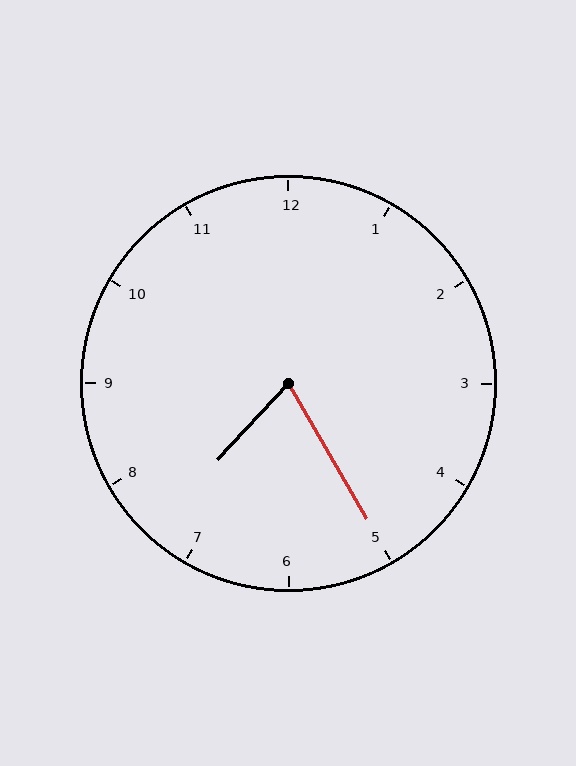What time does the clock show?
7:25.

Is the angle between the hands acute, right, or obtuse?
It is acute.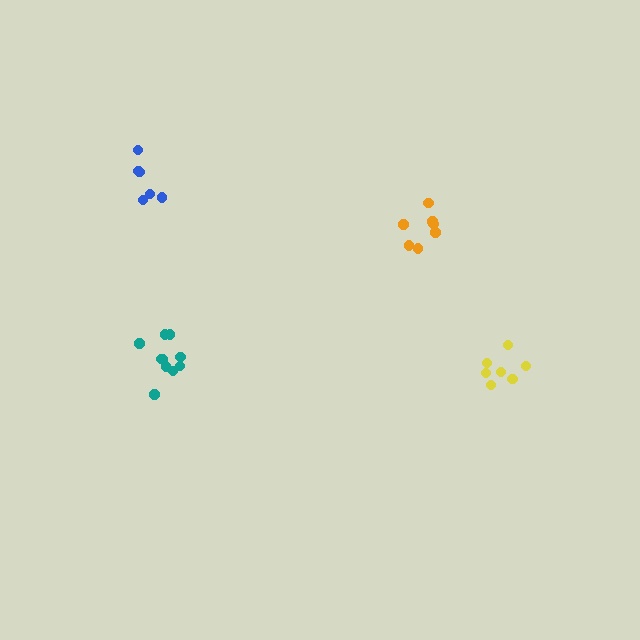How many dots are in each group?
Group 1: 7 dots, Group 2: 7 dots, Group 3: 10 dots, Group 4: 6 dots (30 total).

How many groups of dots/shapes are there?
There are 4 groups.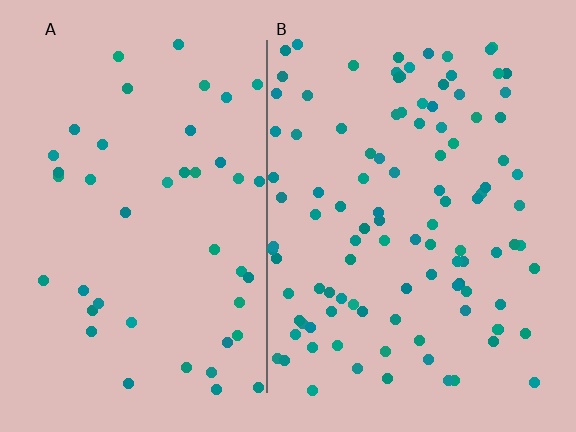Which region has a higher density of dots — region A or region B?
B (the right).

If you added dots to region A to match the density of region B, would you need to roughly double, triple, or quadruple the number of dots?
Approximately double.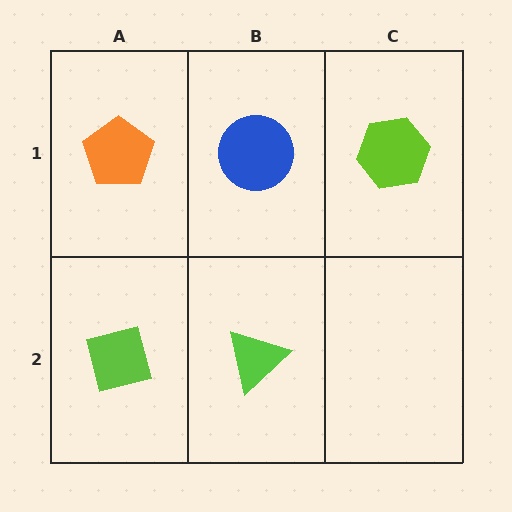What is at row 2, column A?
A lime square.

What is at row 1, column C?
A lime hexagon.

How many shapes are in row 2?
2 shapes.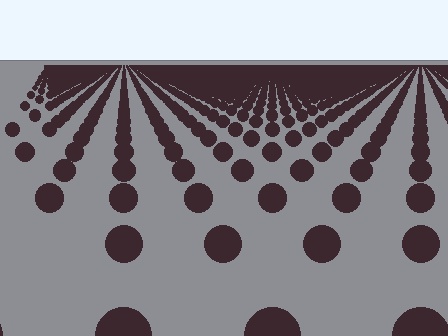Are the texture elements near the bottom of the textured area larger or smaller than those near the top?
Larger. Near the bottom, elements are closer to the viewer and appear at a bigger on-screen size.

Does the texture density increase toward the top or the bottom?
Density increases toward the top.